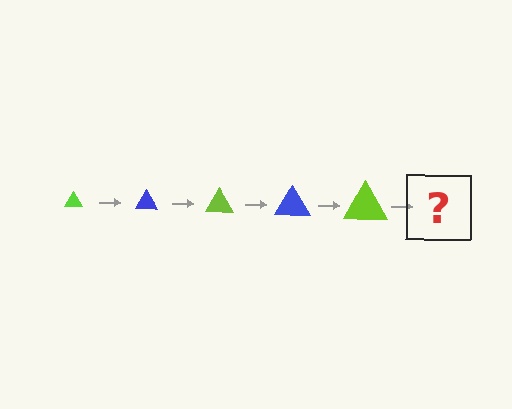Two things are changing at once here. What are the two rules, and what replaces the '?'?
The two rules are that the triangle grows larger each step and the color cycles through lime and blue. The '?' should be a blue triangle, larger than the previous one.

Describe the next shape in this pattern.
It should be a blue triangle, larger than the previous one.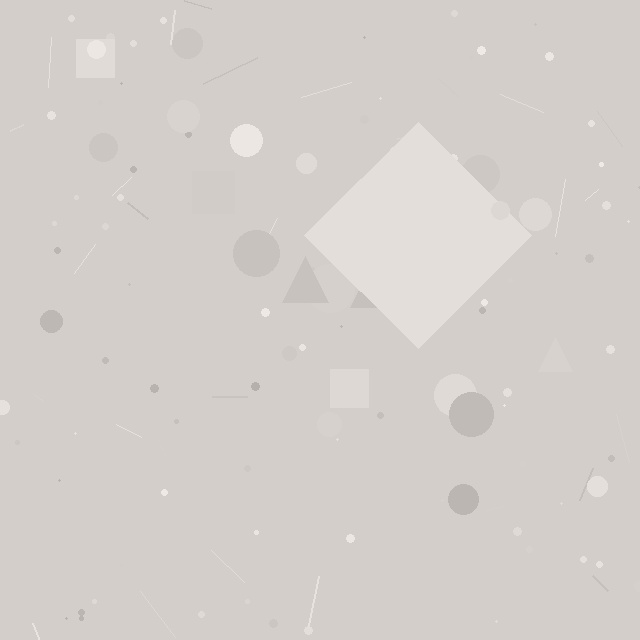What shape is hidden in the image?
A diamond is hidden in the image.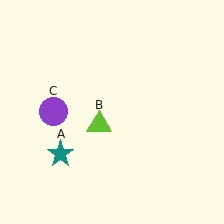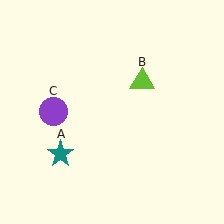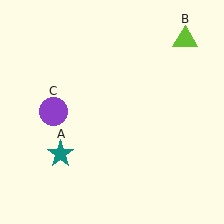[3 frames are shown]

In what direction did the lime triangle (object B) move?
The lime triangle (object B) moved up and to the right.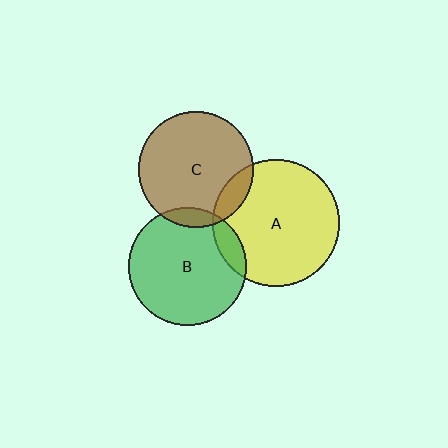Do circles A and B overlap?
Yes.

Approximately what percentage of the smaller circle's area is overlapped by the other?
Approximately 10%.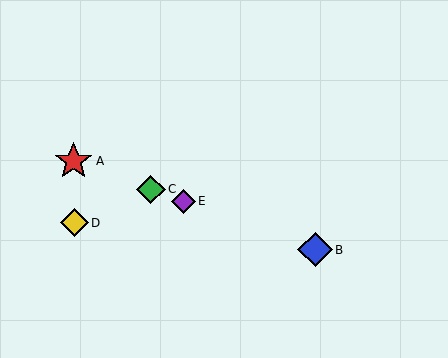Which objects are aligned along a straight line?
Objects A, B, C, E are aligned along a straight line.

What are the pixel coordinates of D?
Object D is at (74, 223).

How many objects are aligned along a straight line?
4 objects (A, B, C, E) are aligned along a straight line.